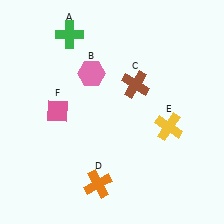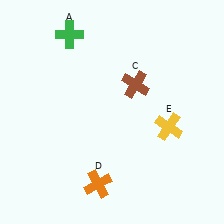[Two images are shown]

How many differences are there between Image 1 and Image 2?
There are 2 differences between the two images.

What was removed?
The pink hexagon (B), the pink diamond (F) were removed in Image 2.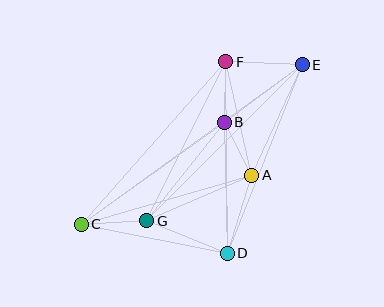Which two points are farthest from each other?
Points C and E are farthest from each other.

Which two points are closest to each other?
Points A and B are closest to each other.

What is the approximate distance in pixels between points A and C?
The distance between A and C is approximately 178 pixels.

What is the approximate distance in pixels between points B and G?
The distance between B and G is approximately 125 pixels.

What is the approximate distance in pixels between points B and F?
The distance between B and F is approximately 60 pixels.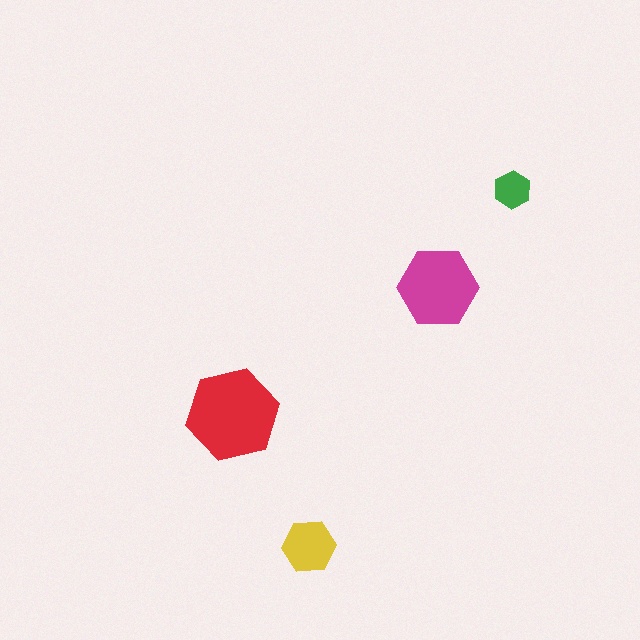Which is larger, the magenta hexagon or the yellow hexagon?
The magenta one.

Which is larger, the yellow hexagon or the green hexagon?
The yellow one.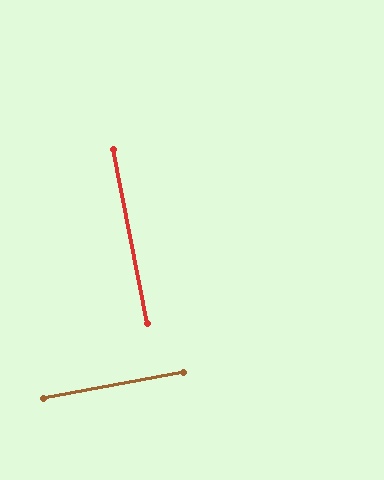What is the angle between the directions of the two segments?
Approximately 89 degrees.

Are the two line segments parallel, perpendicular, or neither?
Perpendicular — they meet at approximately 89°.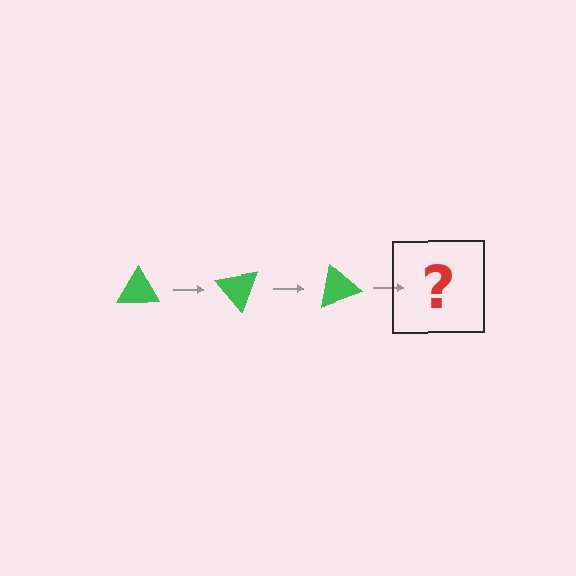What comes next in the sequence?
The next element should be a green triangle rotated 150 degrees.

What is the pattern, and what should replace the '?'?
The pattern is that the triangle rotates 50 degrees each step. The '?' should be a green triangle rotated 150 degrees.